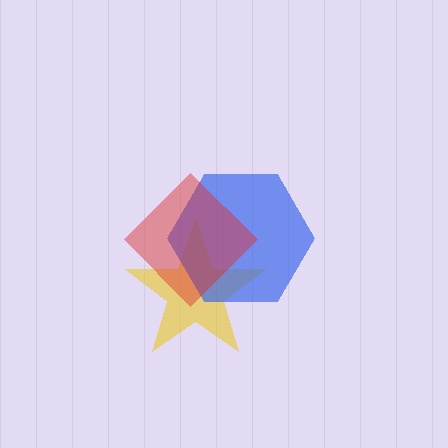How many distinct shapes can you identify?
There are 3 distinct shapes: a yellow star, a blue hexagon, a red diamond.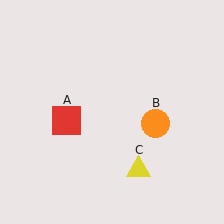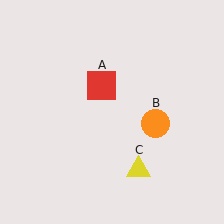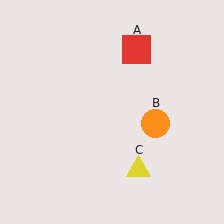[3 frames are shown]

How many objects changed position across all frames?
1 object changed position: red square (object A).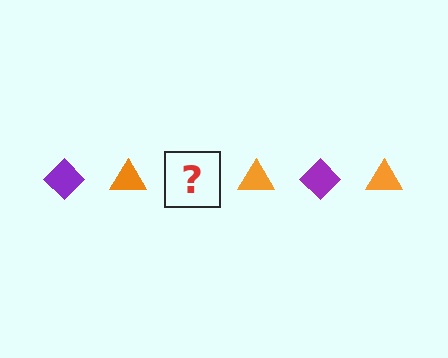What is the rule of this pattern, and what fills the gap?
The rule is that the pattern alternates between purple diamond and orange triangle. The gap should be filled with a purple diamond.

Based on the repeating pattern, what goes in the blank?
The blank should be a purple diamond.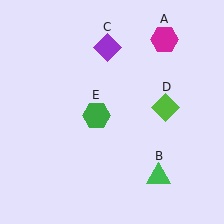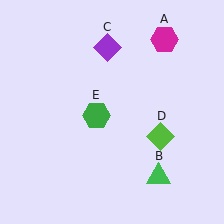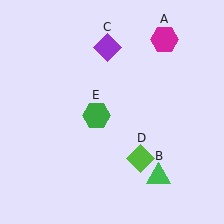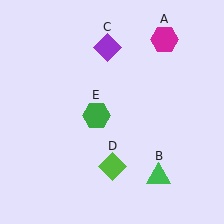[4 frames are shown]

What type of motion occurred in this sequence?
The lime diamond (object D) rotated clockwise around the center of the scene.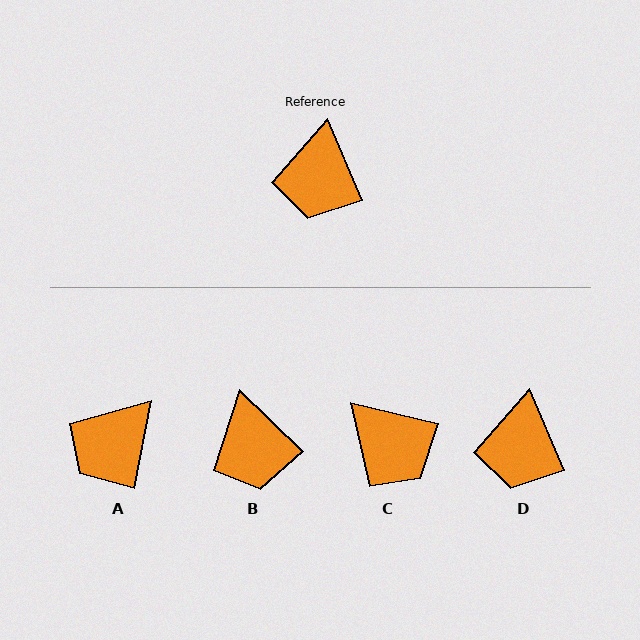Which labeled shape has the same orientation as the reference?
D.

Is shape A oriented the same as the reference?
No, it is off by about 34 degrees.